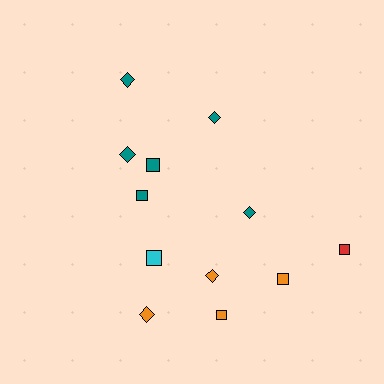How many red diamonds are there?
There are no red diamonds.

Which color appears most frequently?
Teal, with 6 objects.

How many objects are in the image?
There are 12 objects.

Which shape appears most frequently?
Diamond, with 6 objects.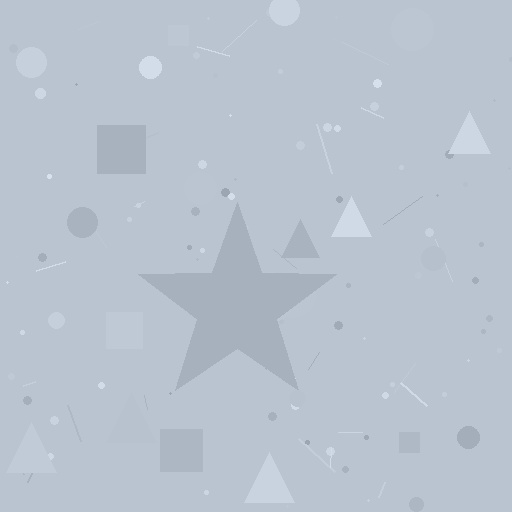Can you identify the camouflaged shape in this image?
The camouflaged shape is a star.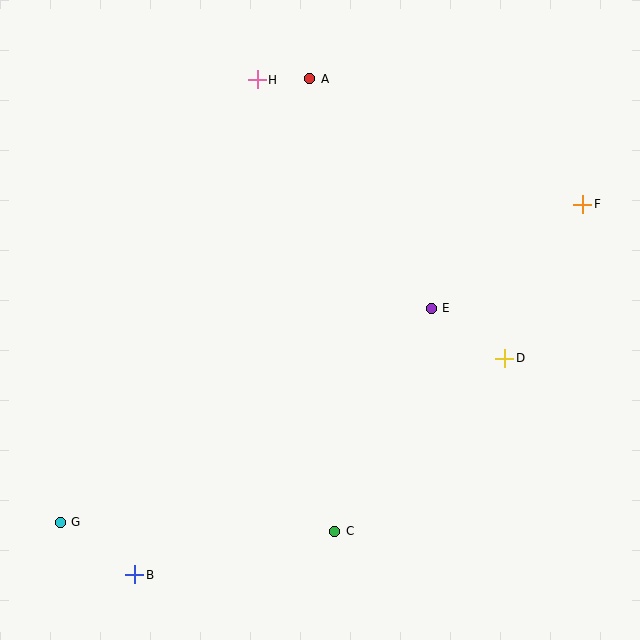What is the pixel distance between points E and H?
The distance between E and H is 287 pixels.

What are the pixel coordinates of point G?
Point G is at (60, 522).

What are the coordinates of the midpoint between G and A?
The midpoint between G and A is at (185, 301).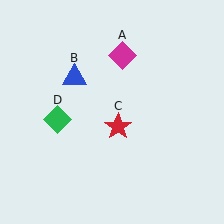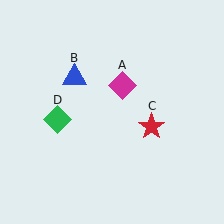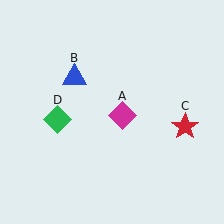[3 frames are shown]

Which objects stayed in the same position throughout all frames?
Blue triangle (object B) and green diamond (object D) remained stationary.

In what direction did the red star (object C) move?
The red star (object C) moved right.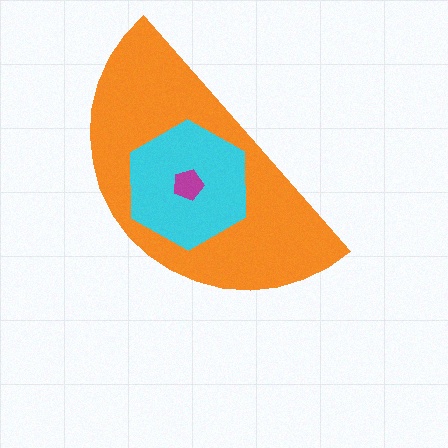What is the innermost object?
The magenta pentagon.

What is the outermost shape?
The orange semicircle.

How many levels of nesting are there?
3.